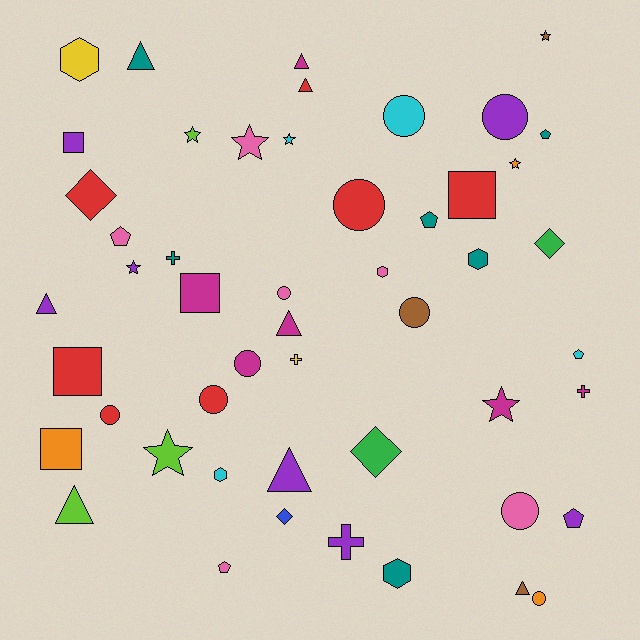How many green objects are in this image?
There are 2 green objects.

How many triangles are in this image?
There are 8 triangles.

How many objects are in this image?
There are 50 objects.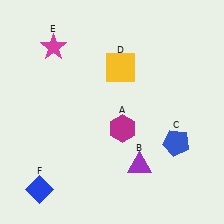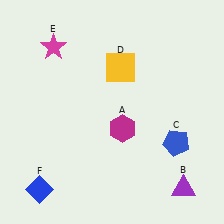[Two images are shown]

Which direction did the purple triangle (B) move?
The purple triangle (B) moved right.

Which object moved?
The purple triangle (B) moved right.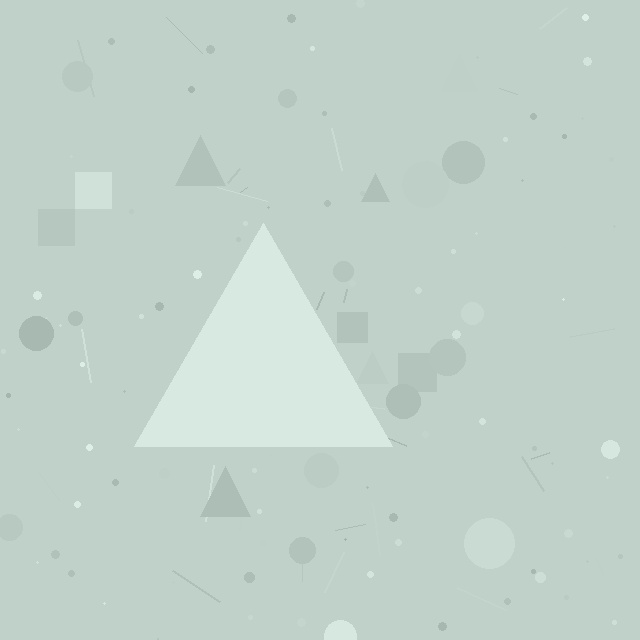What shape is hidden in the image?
A triangle is hidden in the image.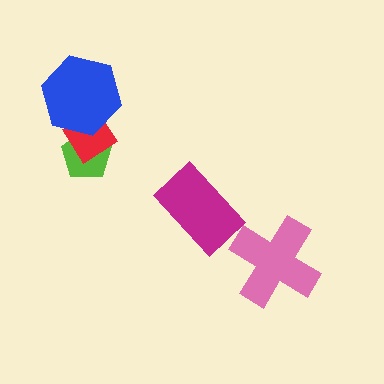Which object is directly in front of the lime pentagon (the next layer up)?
The red diamond is directly in front of the lime pentagon.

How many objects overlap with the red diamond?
2 objects overlap with the red diamond.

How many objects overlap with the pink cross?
0 objects overlap with the pink cross.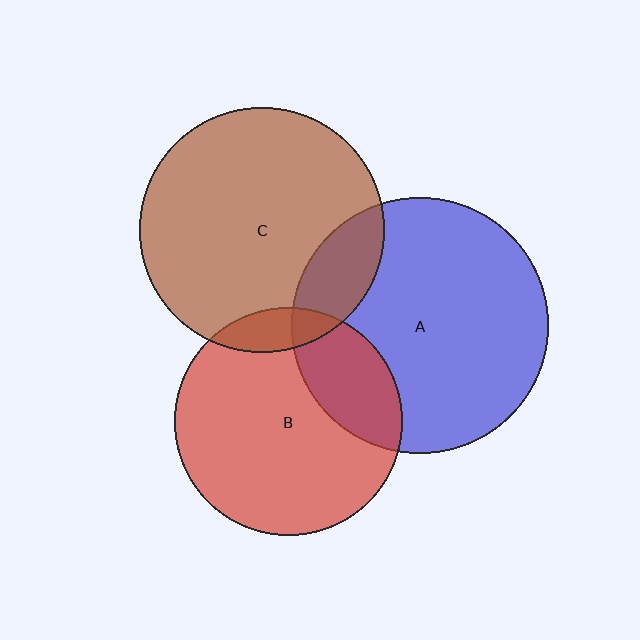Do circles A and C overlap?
Yes.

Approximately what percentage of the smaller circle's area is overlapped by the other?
Approximately 15%.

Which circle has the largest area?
Circle A (blue).